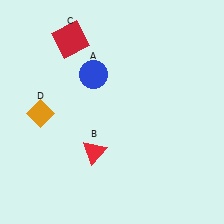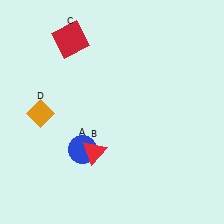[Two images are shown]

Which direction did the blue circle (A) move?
The blue circle (A) moved down.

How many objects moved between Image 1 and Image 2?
1 object moved between the two images.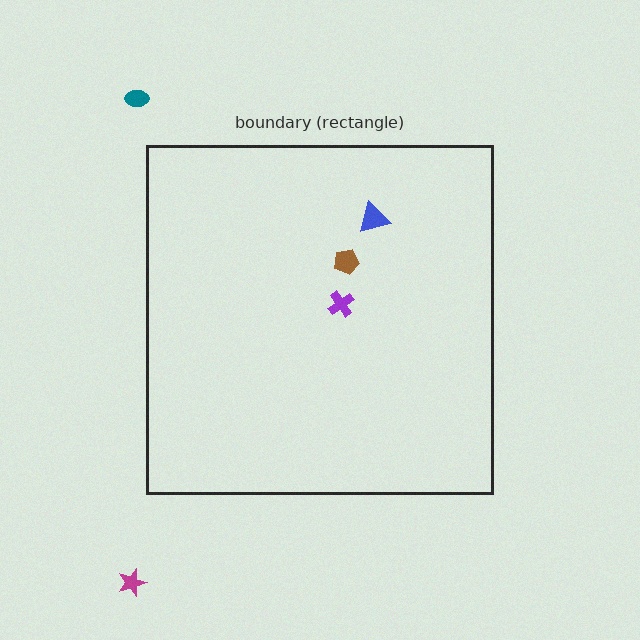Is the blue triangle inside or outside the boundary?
Inside.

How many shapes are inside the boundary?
3 inside, 2 outside.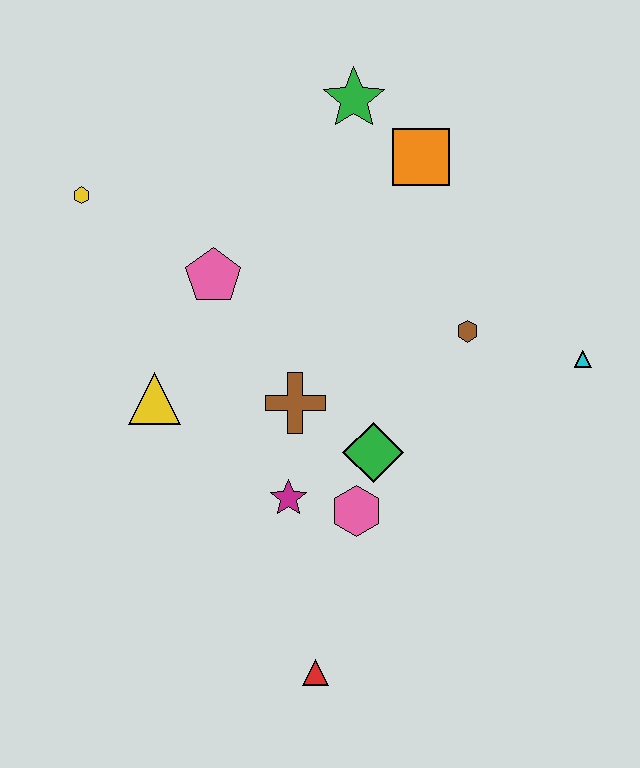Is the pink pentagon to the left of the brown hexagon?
Yes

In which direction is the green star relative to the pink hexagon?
The green star is above the pink hexagon.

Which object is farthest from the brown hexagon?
The yellow hexagon is farthest from the brown hexagon.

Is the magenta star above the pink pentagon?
No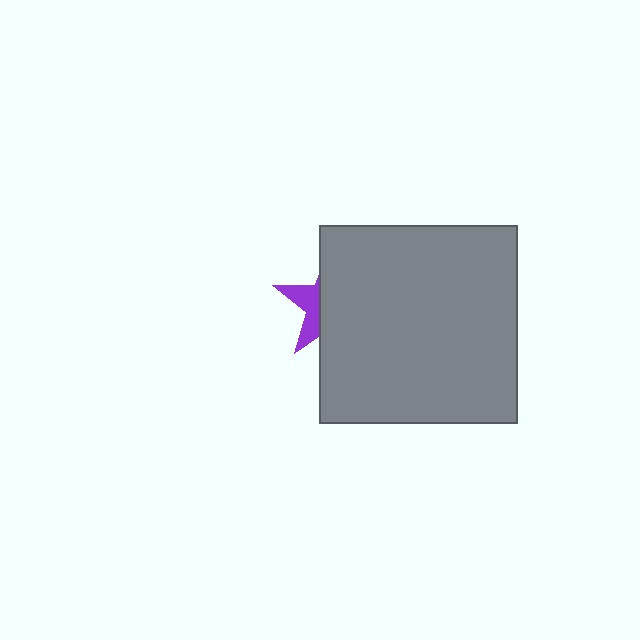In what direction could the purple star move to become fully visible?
The purple star could move left. That would shift it out from behind the gray square entirely.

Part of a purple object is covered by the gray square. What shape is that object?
It is a star.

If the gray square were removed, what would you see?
You would see the complete purple star.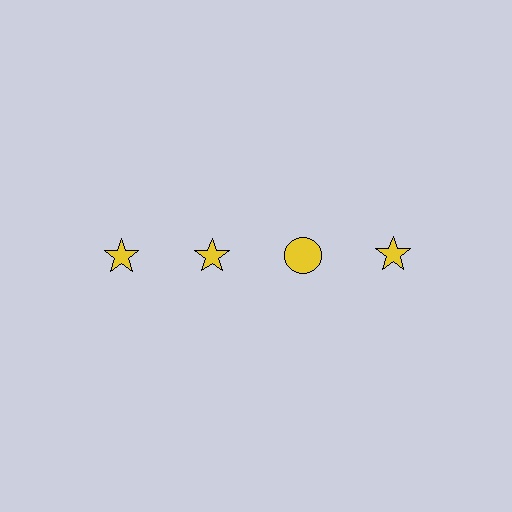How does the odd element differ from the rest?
It has a different shape: circle instead of star.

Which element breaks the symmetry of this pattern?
The yellow circle in the top row, center column breaks the symmetry. All other shapes are yellow stars.